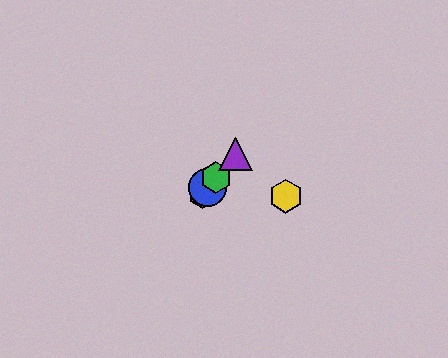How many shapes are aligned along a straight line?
4 shapes (the red hexagon, the blue circle, the green hexagon, the purple triangle) are aligned along a straight line.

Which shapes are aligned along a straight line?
The red hexagon, the blue circle, the green hexagon, the purple triangle are aligned along a straight line.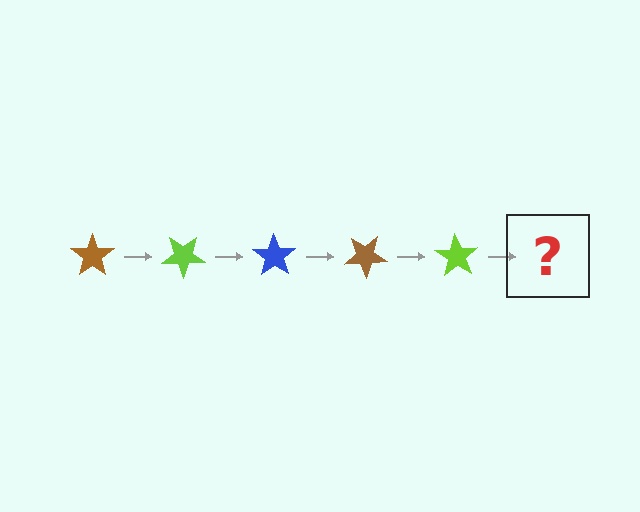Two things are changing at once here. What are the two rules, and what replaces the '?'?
The two rules are that it rotates 35 degrees each step and the color cycles through brown, lime, and blue. The '?' should be a blue star, rotated 175 degrees from the start.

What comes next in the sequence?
The next element should be a blue star, rotated 175 degrees from the start.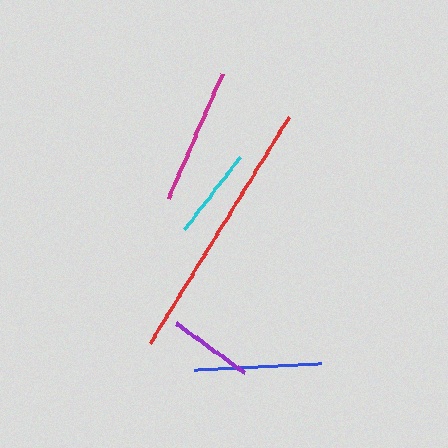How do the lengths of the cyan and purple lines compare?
The cyan and purple lines are approximately the same length.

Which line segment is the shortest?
The purple line is the shortest at approximately 85 pixels.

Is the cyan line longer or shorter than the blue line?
The blue line is longer than the cyan line.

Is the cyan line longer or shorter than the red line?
The red line is longer than the cyan line.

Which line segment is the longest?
The red line is the longest at approximately 265 pixels.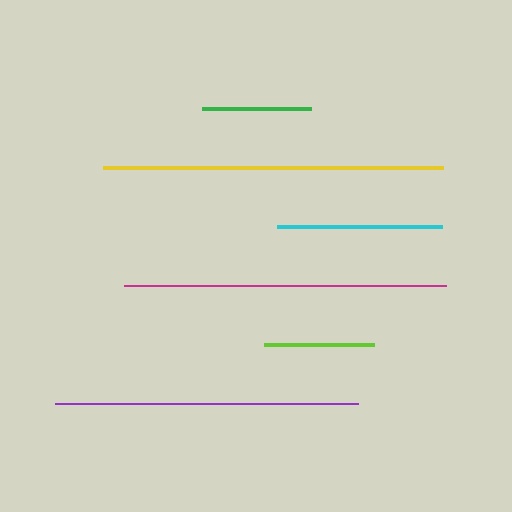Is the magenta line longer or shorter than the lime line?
The magenta line is longer than the lime line.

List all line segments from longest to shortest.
From longest to shortest: yellow, magenta, purple, cyan, lime, green.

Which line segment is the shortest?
The green line is the shortest at approximately 109 pixels.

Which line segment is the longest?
The yellow line is the longest at approximately 340 pixels.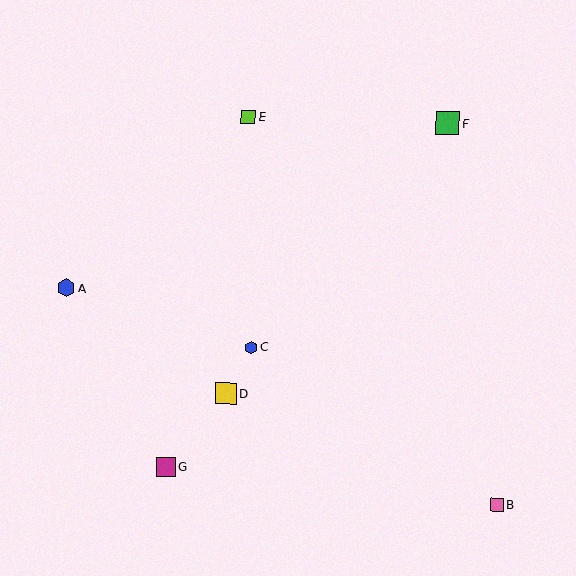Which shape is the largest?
The green square (labeled F) is the largest.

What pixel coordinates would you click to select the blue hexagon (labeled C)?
Click at (251, 347) to select the blue hexagon C.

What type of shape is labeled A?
Shape A is a blue hexagon.